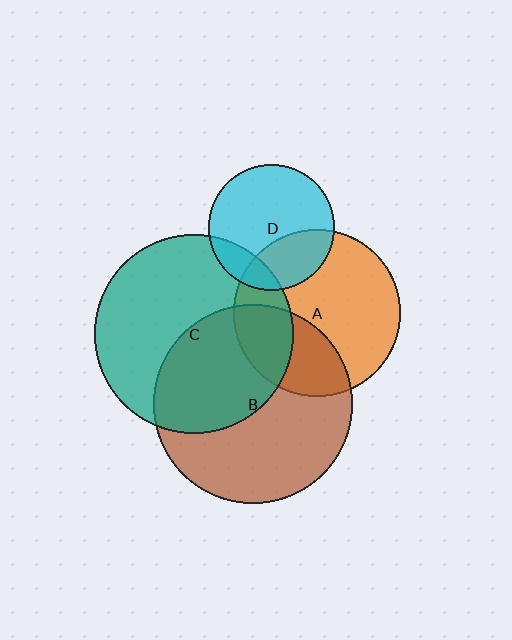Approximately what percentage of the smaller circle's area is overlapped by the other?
Approximately 30%.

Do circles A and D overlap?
Yes.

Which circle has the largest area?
Circle B (brown).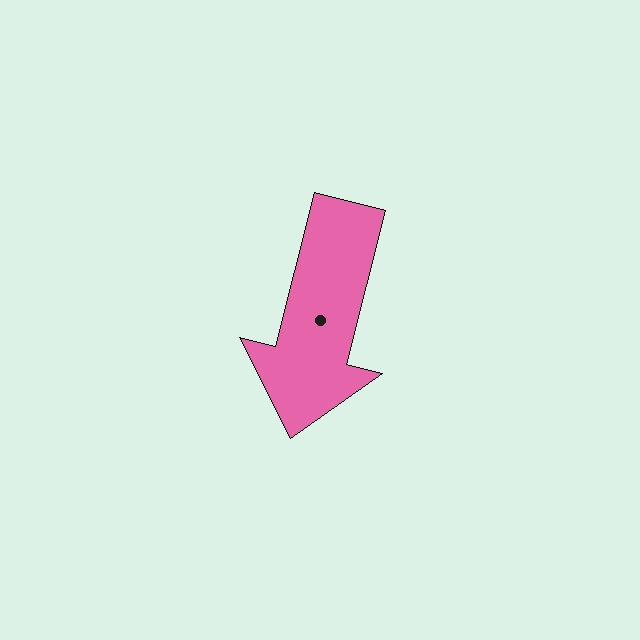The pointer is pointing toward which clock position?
Roughly 6 o'clock.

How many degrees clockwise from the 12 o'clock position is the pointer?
Approximately 194 degrees.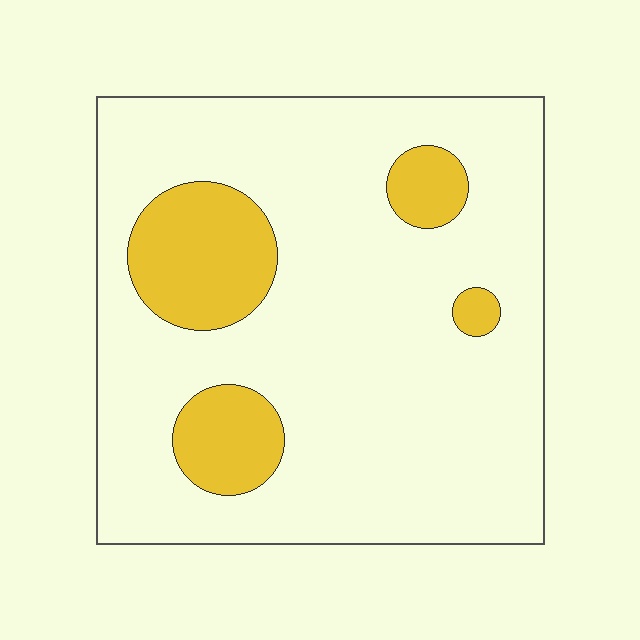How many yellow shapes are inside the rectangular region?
4.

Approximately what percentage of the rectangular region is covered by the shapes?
Approximately 15%.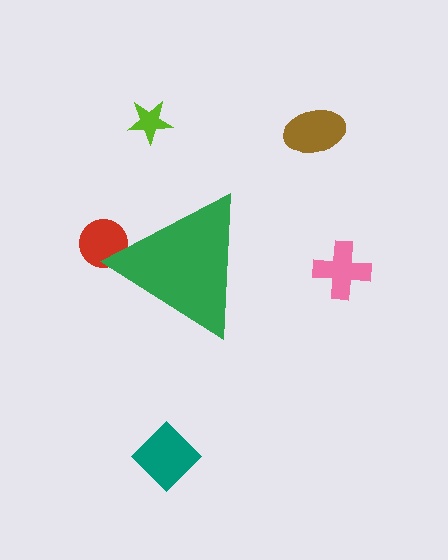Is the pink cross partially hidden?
No, the pink cross is fully visible.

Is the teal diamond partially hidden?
No, the teal diamond is fully visible.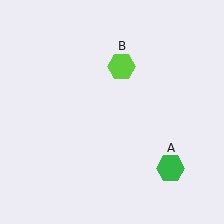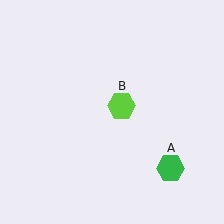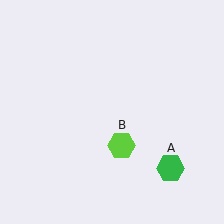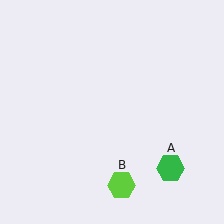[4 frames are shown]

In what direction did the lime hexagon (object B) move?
The lime hexagon (object B) moved down.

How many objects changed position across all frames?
1 object changed position: lime hexagon (object B).